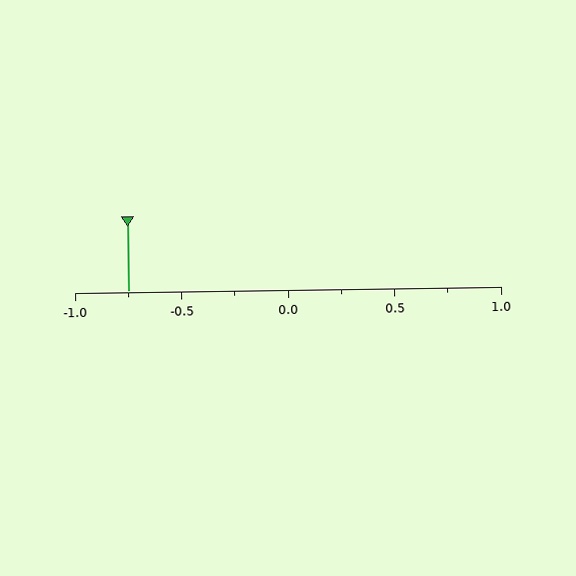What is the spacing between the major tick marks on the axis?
The major ticks are spaced 0.5 apart.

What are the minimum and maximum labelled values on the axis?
The axis runs from -1.0 to 1.0.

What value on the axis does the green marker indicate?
The marker indicates approximately -0.75.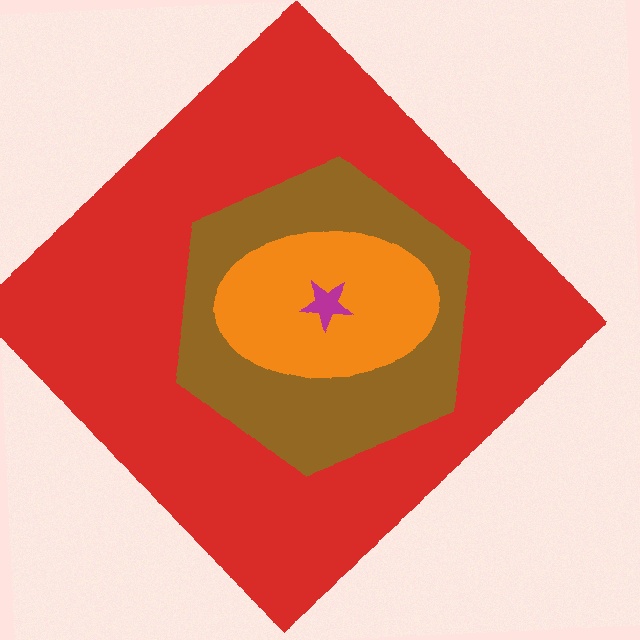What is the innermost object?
The magenta star.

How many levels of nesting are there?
4.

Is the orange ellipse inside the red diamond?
Yes.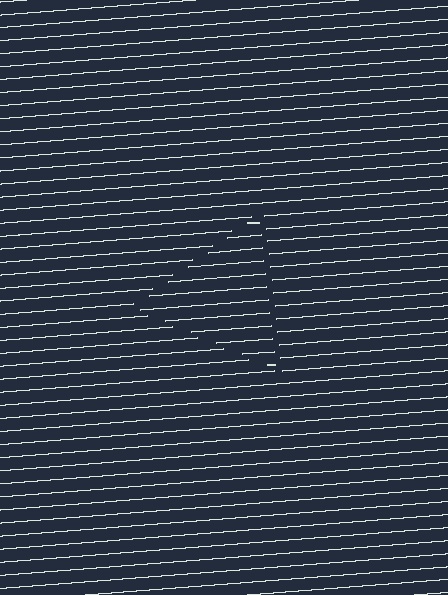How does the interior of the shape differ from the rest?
The interior of the shape contains the same grating, shifted by half a period — the contour is defined by the phase discontinuity where line-ends from the inner and outer gratings abut.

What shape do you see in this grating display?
An illusory triangle. The interior of the shape contains the same grating, shifted by half a period — the contour is defined by the phase discontinuity where line-ends from the inner and outer gratings abut.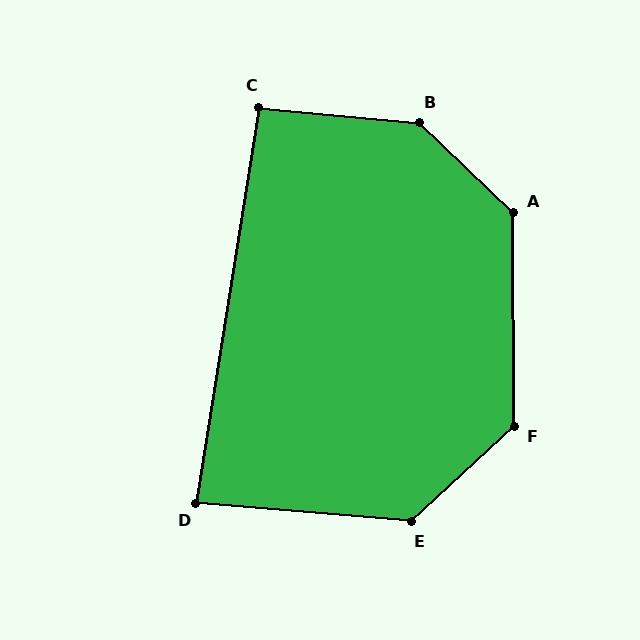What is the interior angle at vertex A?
Approximately 134 degrees (obtuse).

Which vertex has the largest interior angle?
B, at approximately 141 degrees.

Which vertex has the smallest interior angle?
D, at approximately 86 degrees.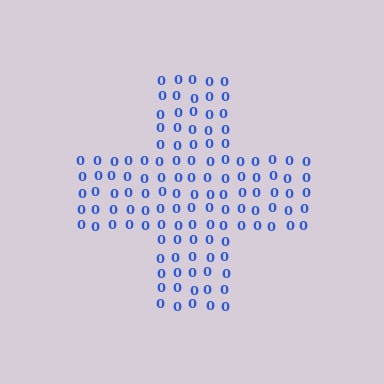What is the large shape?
The large shape is a cross.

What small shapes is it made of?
It is made of small digit 0's.